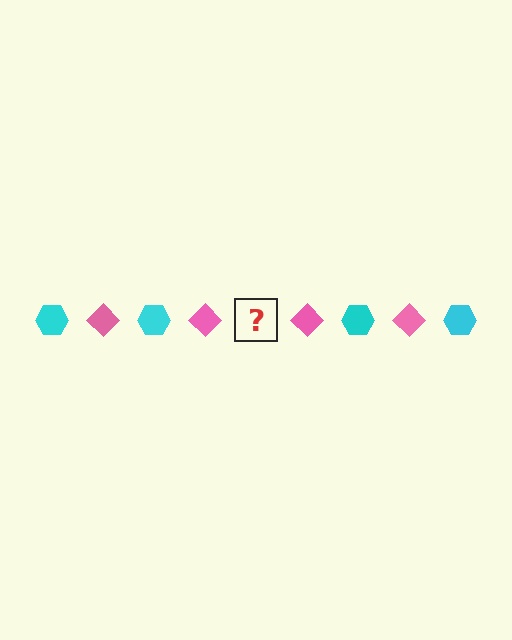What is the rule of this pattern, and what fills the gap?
The rule is that the pattern alternates between cyan hexagon and pink diamond. The gap should be filled with a cyan hexagon.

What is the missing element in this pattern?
The missing element is a cyan hexagon.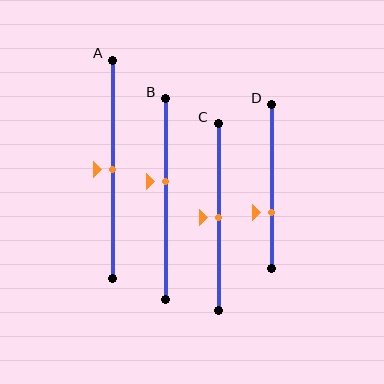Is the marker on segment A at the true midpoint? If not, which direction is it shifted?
Yes, the marker on segment A is at the true midpoint.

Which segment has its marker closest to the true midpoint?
Segment A has its marker closest to the true midpoint.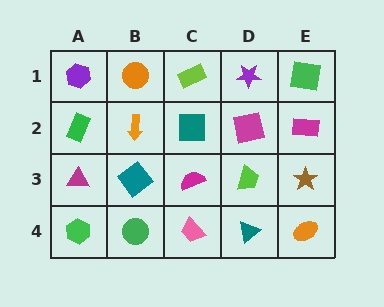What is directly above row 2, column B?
An orange circle.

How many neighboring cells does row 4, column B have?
3.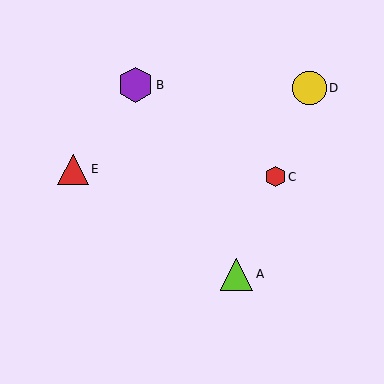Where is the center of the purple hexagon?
The center of the purple hexagon is at (135, 85).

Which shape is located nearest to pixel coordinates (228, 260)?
The lime triangle (labeled A) at (237, 274) is nearest to that location.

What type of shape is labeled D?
Shape D is a yellow circle.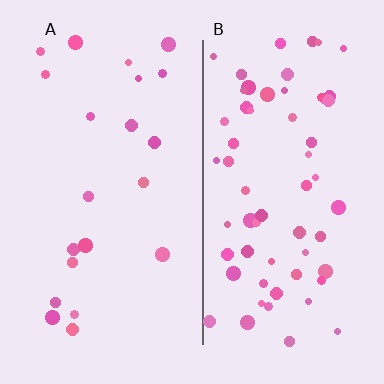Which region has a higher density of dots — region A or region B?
B (the right).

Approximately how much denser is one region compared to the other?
Approximately 2.9× — region B over region A.